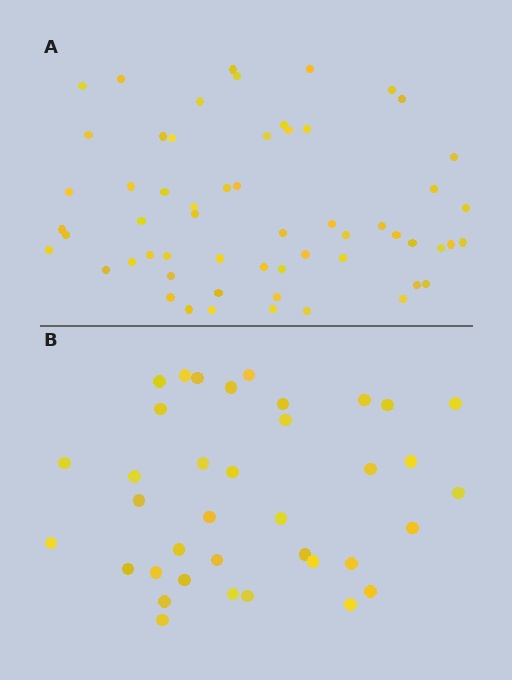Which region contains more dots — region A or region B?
Region A (the top region) has more dots.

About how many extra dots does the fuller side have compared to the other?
Region A has approximately 20 more dots than region B.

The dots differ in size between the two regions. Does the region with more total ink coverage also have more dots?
No. Region B has more total ink coverage because its dots are larger, but region A actually contains more individual dots. Total area can be misleading — the number of items is what matters here.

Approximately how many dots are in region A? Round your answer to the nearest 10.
About 60 dots. (The exact count is 58, which rounds to 60.)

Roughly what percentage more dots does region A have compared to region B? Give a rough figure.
About 55% more.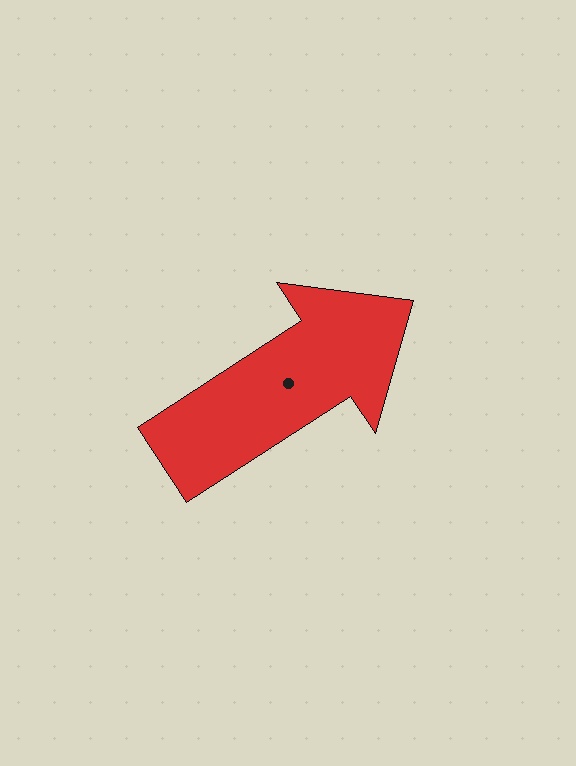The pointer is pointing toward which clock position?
Roughly 2 o'clock.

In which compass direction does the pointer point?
Northeast.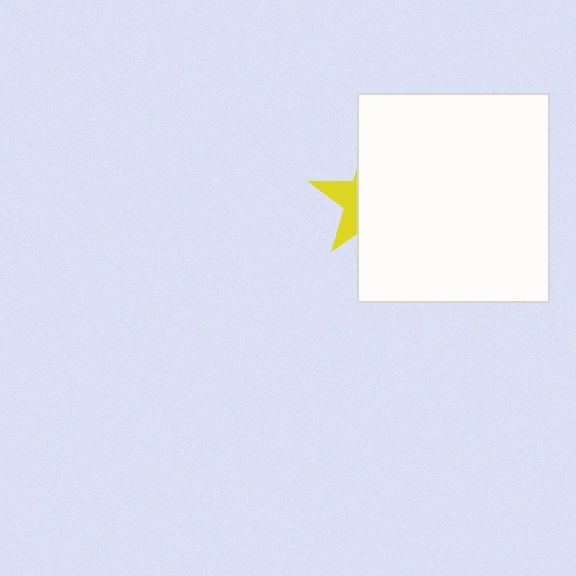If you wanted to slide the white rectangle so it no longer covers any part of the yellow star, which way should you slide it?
Slide it right — that is the most direct way to separate the two shapes.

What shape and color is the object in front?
The object in front is a white rectangle.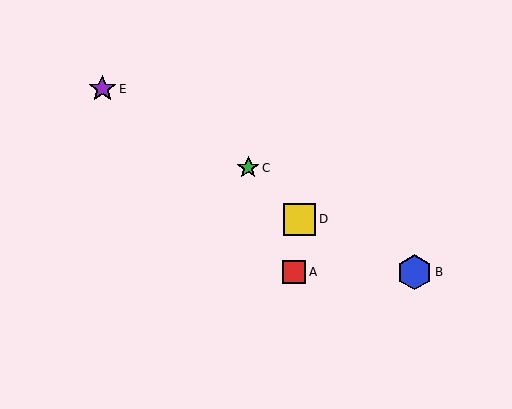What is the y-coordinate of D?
Object D is at y≈219.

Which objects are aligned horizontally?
Objects A, B are aligned horizontally.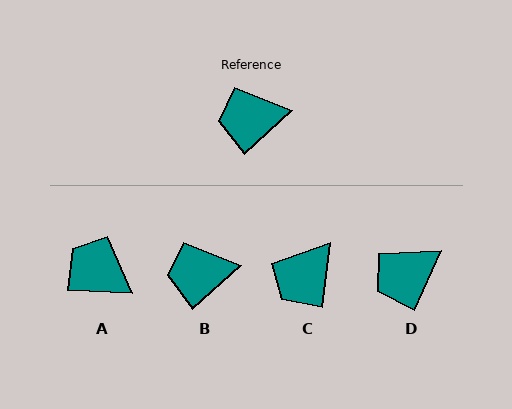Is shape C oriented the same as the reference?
No, it is off by about 42 degrees.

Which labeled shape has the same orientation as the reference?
B.